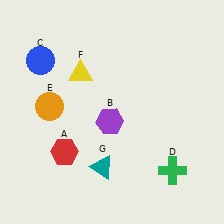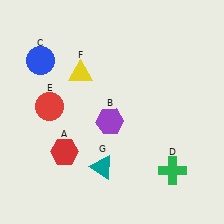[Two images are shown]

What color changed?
The circle (E) changed from orange in Image 1 to red in Image 2.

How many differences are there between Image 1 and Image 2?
There is 1 difference between the two images.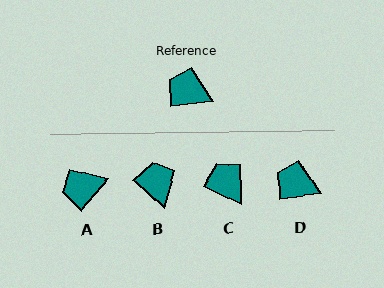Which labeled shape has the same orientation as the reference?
D.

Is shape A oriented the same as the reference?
No, it is off by about 43 degrees.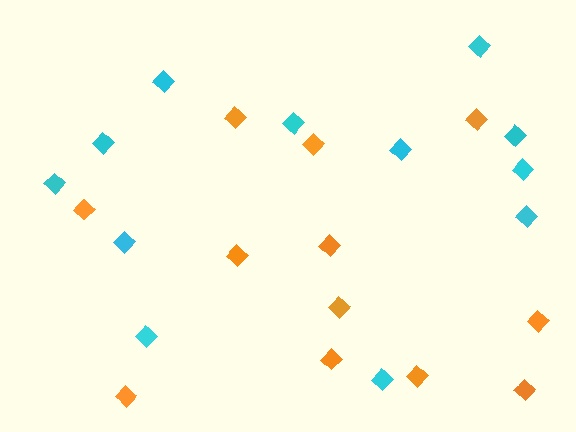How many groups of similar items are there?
There are 2 groups: one group of cyan diamonds (12) and one group of orange diamonds (12).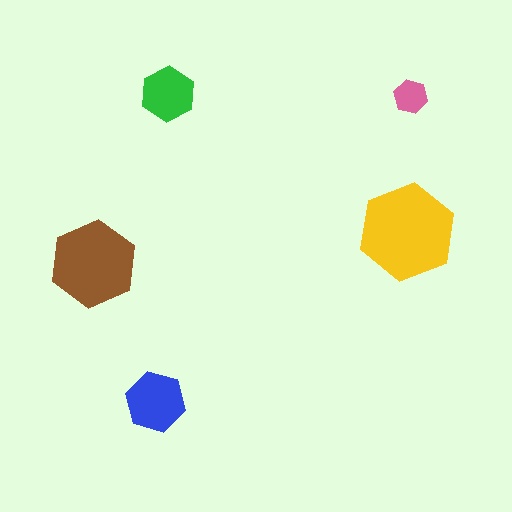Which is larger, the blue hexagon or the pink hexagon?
The blue one.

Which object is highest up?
The green hexagon is topmost.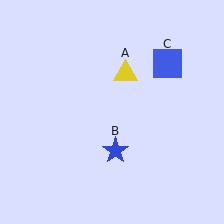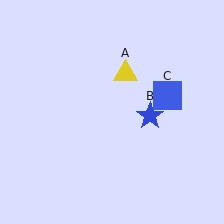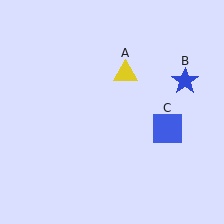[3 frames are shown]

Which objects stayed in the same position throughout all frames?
Yellow triangle (object A) remained stationary.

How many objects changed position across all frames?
2 objects changed position: blue star (object B), blue square (object C).